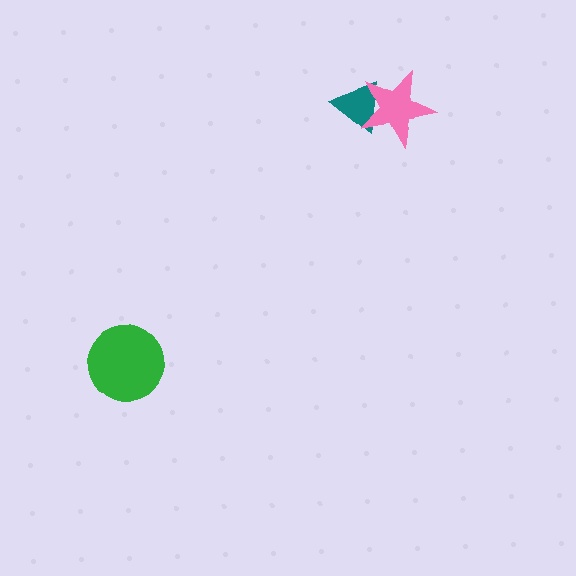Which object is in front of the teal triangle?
The pink star is in front of the teal triangle.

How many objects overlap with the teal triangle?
1 object overlaps with the teal triangle.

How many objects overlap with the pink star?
1 object overlaps with the pink star.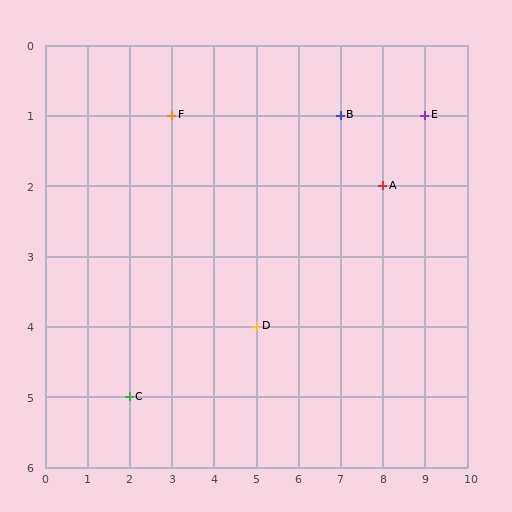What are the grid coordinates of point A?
Point A is at grid coordinates (8, 2).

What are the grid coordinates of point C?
Point C is at grid coordinates (2, 5).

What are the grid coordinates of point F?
Point F is at grid coordinates (3, 1).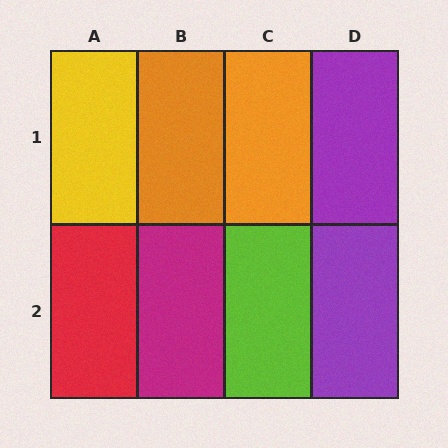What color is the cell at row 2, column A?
Red.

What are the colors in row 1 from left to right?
Yellow, orange, orange, purple.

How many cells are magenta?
1 cell is magenta.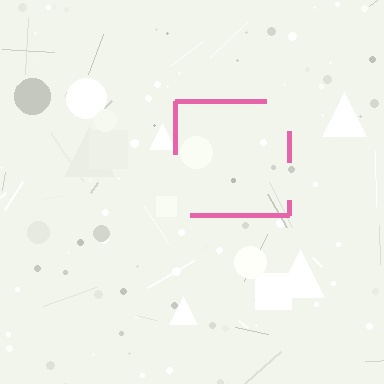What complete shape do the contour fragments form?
The contour fragments form a square.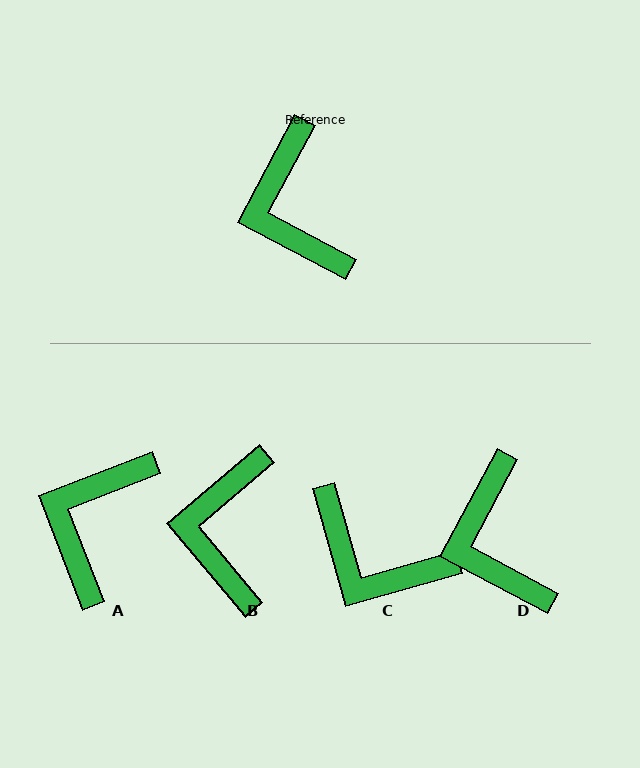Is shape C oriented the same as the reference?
No, it is off by about 44 degrees.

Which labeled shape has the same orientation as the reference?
D.